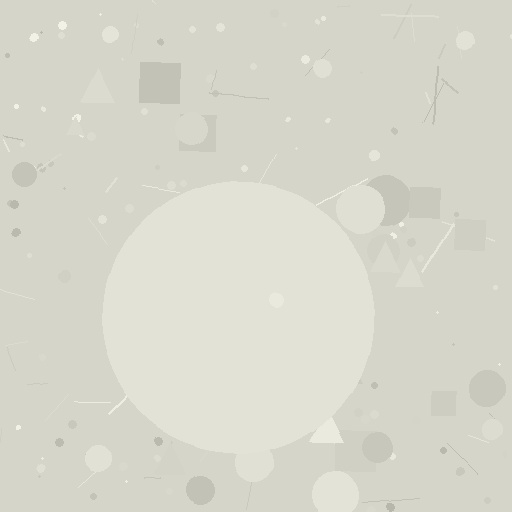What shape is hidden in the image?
A circle is hidden in the image.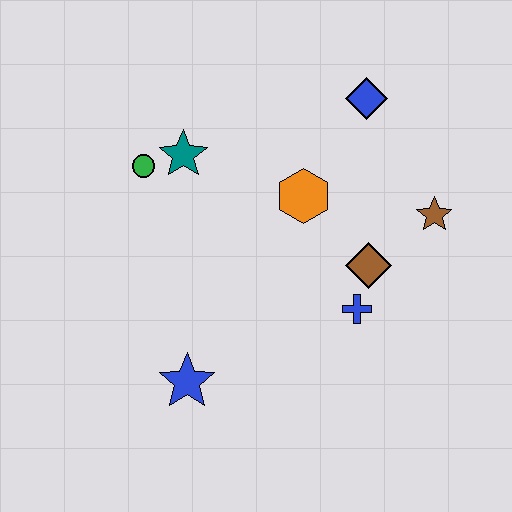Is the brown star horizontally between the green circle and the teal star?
No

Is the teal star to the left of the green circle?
No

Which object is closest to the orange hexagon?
The brown diamond is closest to the orange hexagon.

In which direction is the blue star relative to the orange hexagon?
The blue star is below the orange hexagon.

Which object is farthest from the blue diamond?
The blue star is farthest from the blue diamond.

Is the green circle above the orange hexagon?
Yes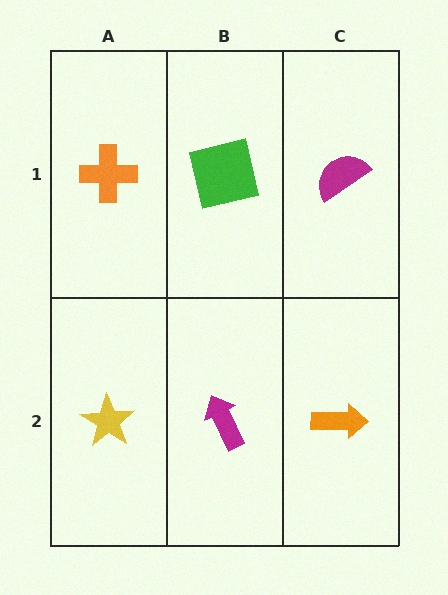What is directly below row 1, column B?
A magenta arrow.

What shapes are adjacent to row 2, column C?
A magenta semicircle (row 1, column C), a magenta arrow (row 2, column B).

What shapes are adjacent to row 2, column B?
A green square (row 1, column B), a yellow star (row 2, column A), an orange arrow (row 2, column C).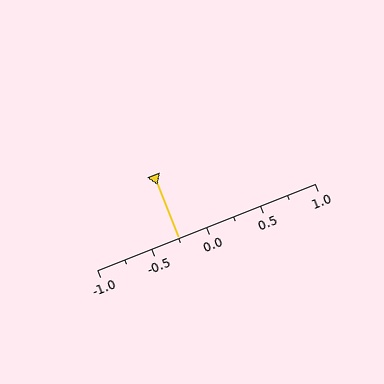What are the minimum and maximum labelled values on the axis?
The axis runs from -1.0 to 1.0.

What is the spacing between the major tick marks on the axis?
The major ticks are spaced 0.5 apart.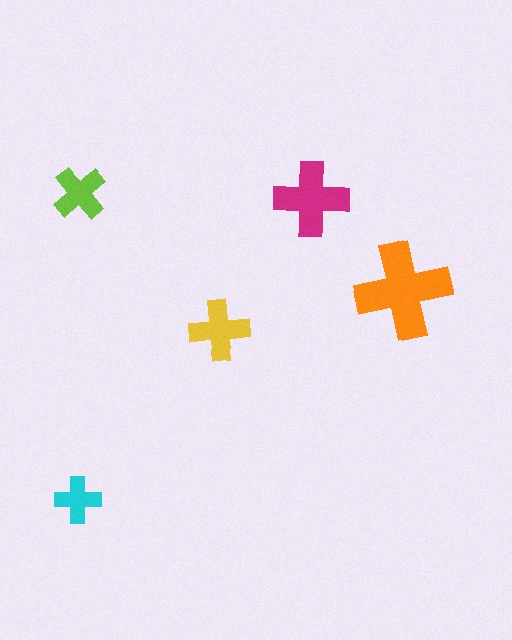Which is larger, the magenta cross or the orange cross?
The orange one.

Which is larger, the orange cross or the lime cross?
The orange one.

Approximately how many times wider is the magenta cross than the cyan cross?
About 1.5 times wider.